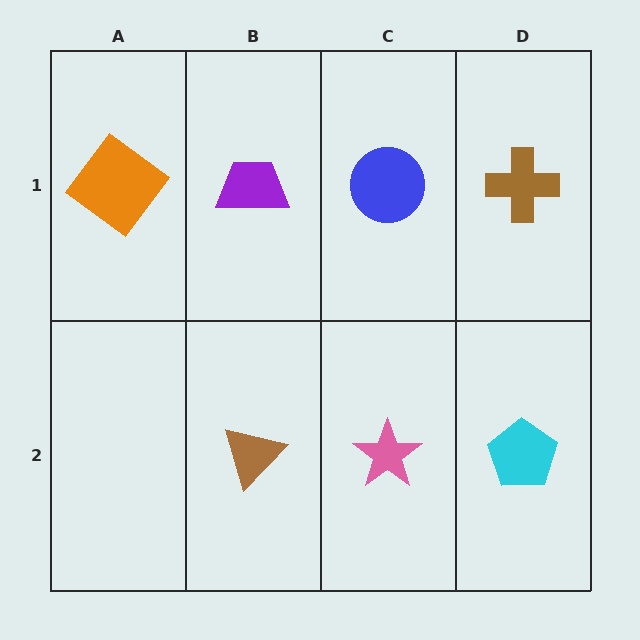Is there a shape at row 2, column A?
No, that cell is empty.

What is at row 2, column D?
A cyan pentagon.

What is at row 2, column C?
A pink star.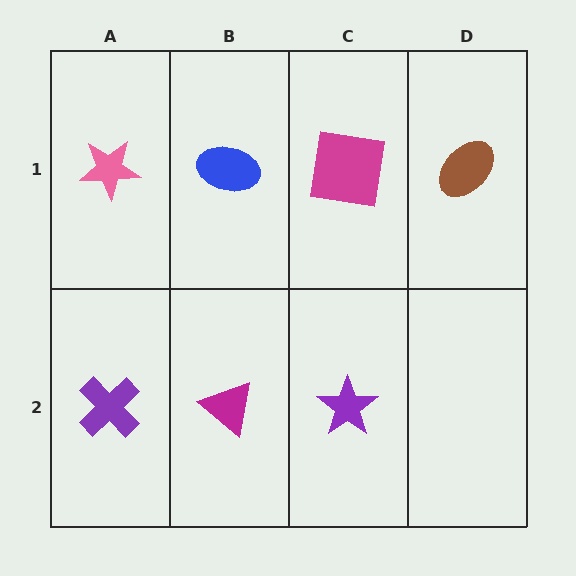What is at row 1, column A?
A pink star.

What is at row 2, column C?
A purple star.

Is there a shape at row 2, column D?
No, that cell is empty.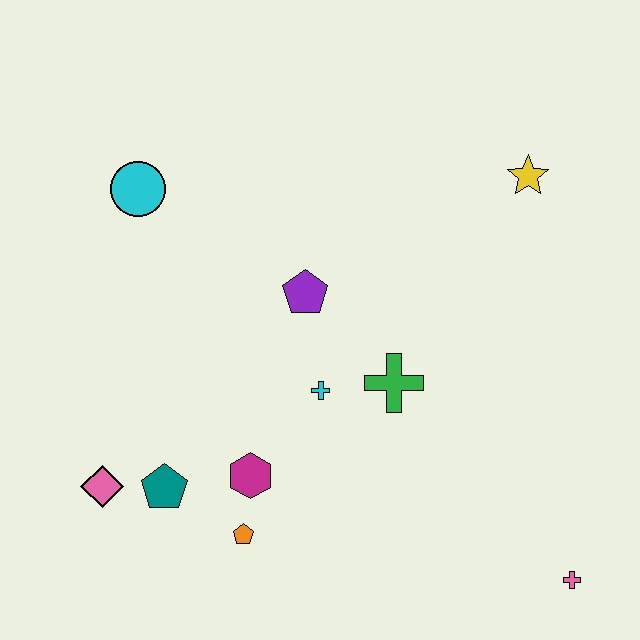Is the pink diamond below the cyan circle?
Yes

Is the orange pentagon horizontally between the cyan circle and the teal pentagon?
No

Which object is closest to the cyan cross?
The green cross is closest to the cyan cross.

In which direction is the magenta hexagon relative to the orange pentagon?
The magenta hexagon is above the orange pentagon.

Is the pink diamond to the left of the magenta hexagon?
Yes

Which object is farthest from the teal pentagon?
The yellow star is farthest from the teal pentagon.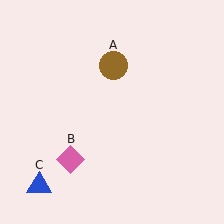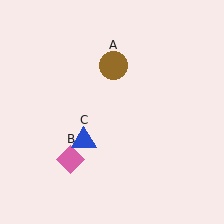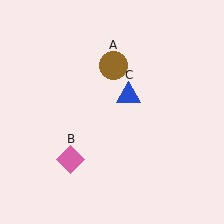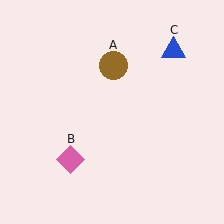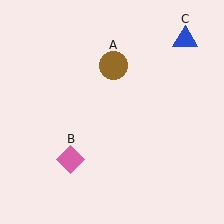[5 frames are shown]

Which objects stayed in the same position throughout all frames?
Brown circle (object A) and pink diamond (object B) remained stationary.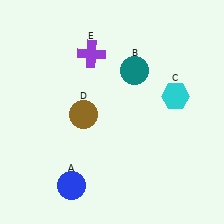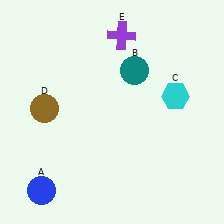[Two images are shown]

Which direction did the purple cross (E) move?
The purple cross (E) moved right.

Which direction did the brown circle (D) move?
The brown circle (D) moved left.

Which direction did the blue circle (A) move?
The blue circle (A) moved left.